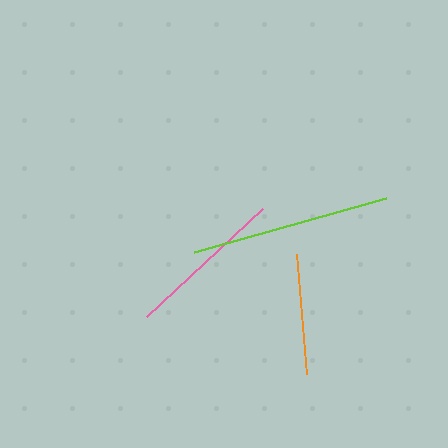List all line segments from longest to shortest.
From longest to shortest: lime, pink, orange.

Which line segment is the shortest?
The orange line is the shortest at approximately 121 pixels.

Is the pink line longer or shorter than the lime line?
The lime line is longer than the pink line.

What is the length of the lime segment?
The lime segment is approximately 200 pixels long.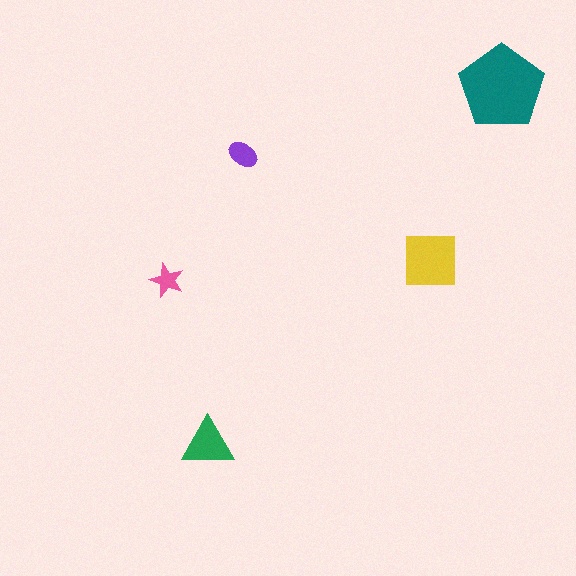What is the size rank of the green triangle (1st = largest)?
3rd.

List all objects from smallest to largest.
The pink star, the purple ellipse, the green triangle, the yellow square, the teal pentagon.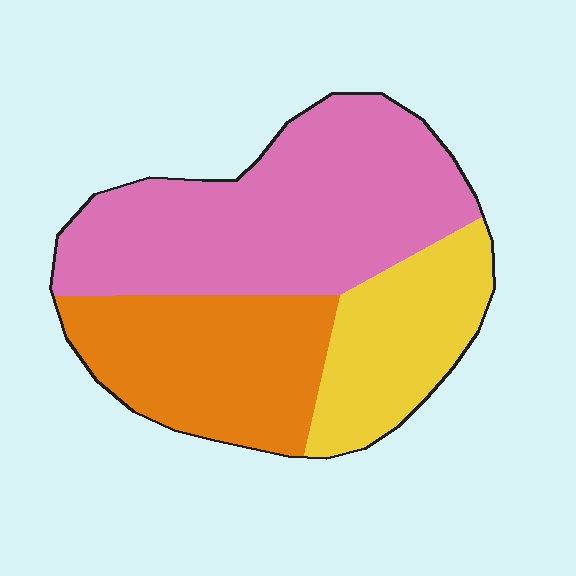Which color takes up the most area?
Pink, at roughly 50%.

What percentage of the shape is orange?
Orange takes up about one third (1/3) of the shape.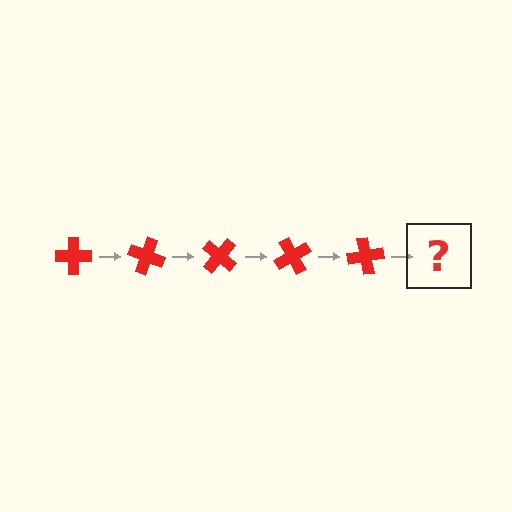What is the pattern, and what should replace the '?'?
The pattern is that the cross rotates 20 degrees each step. The '?' should be a red cross rotated 100 degrees.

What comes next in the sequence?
The next element should be a red cross rotated 100 degrees.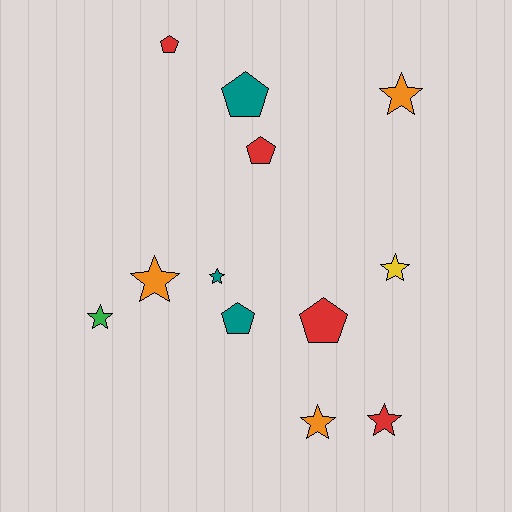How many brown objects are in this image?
There are no brown objects.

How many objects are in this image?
There are 12 objects.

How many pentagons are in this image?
There are 5 pentagons.